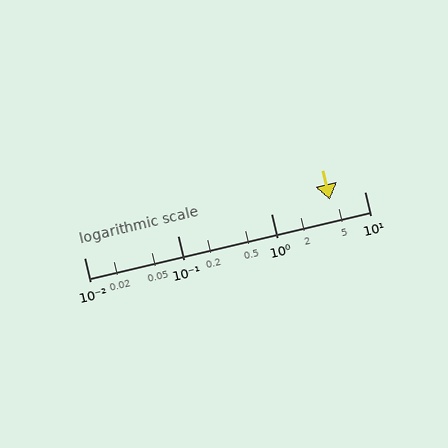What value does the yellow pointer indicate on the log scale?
The pointer indicates approximately 4.3.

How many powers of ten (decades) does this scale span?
The scale spans 3 decades, from 0.01 to 10.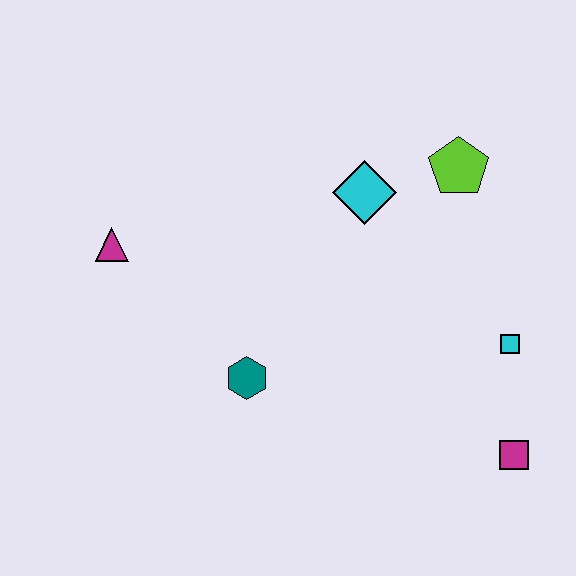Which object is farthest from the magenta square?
The magenta triangle is farthest from the magenta square.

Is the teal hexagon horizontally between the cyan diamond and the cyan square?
No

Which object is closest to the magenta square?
The cyan square is closest to the magenta square.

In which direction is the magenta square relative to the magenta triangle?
The magenta square is to the right of the magenta triangle.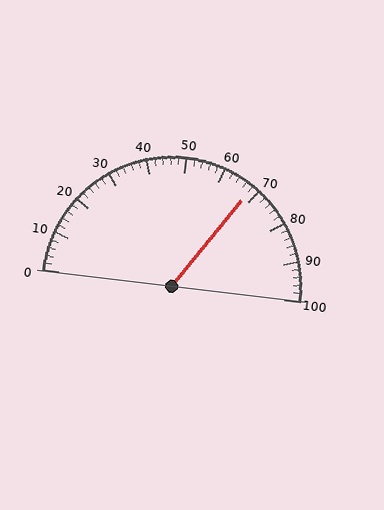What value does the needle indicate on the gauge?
The needle indicates approximately 68.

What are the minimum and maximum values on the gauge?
The gauge ranges from 0 to 100.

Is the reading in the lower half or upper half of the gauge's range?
The reading is in the upper half of the range (0 to 100).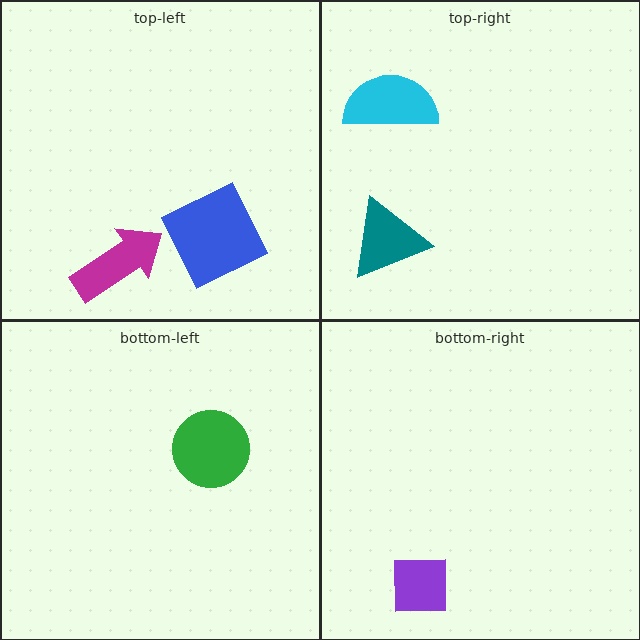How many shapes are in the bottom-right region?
1.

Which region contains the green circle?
The bottom-left region.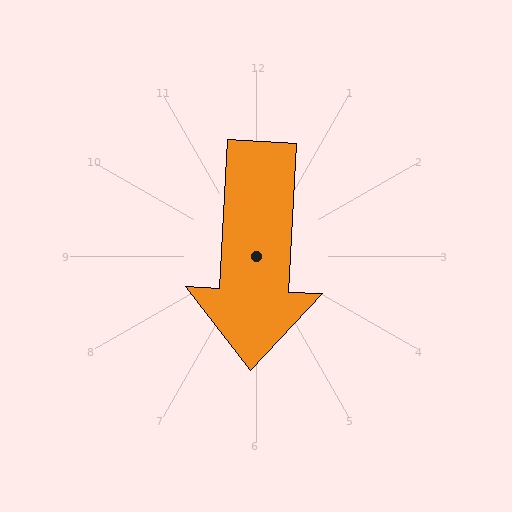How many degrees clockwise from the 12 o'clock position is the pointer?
Approximately 183 degrees.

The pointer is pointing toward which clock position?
Roughly 6 o'clock.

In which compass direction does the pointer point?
South.